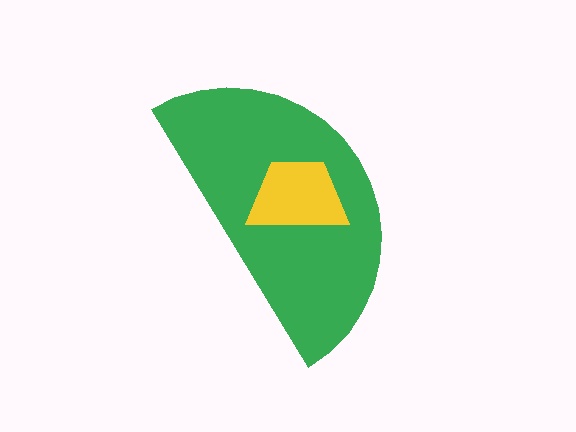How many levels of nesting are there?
2.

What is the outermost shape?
The green semicircle.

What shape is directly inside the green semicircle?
The yellow trapezoid.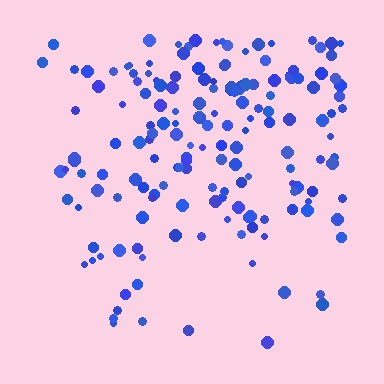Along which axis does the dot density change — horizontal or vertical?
Vertical.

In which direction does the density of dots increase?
From bottom to top, with the top side densest.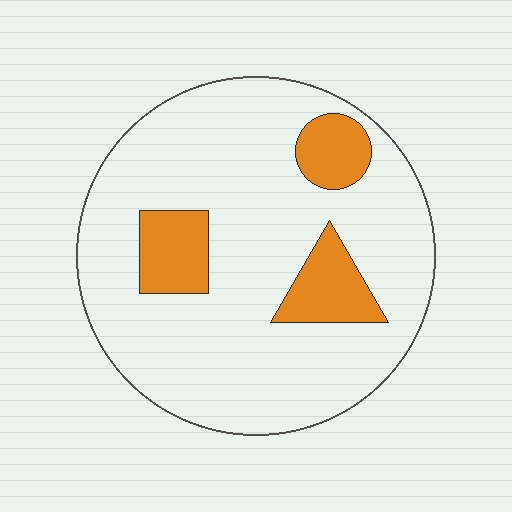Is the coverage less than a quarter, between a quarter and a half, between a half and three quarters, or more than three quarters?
Less than a quarter.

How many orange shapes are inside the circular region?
3.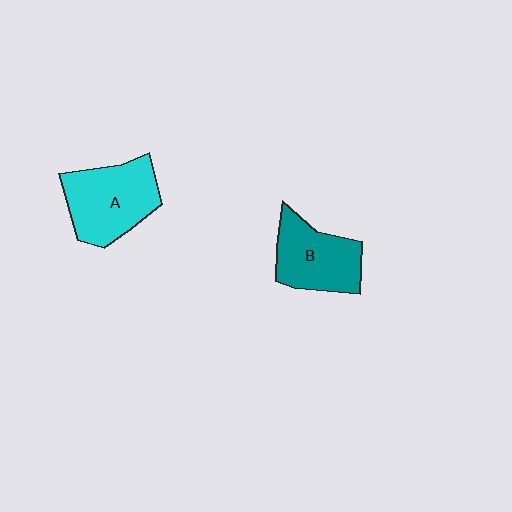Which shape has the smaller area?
Shape B (teal).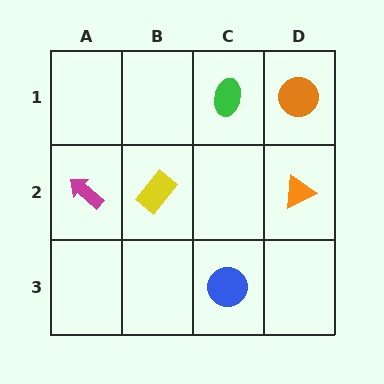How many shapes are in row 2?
3 shapes.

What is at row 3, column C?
A blue circle.